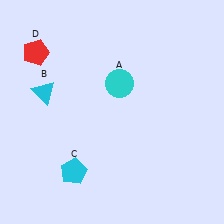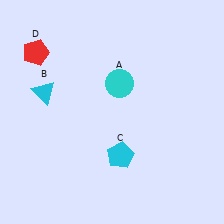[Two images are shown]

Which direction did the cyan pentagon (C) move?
The cyan pentagon (C) moved right.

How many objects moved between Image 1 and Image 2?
1 object moved between the two images.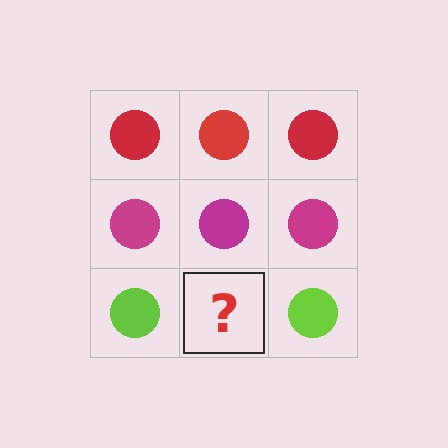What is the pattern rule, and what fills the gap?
The rule is that each row has a consistent color. The gap should be filled with a lime circle.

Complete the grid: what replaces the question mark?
The question mark should be replaced with a lime circle.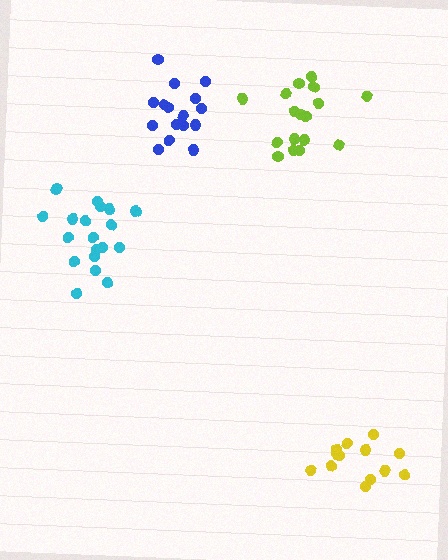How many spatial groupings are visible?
There are 4 spatial groupings.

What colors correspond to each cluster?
The clusters are colored: yellow, cyan, lime, blue.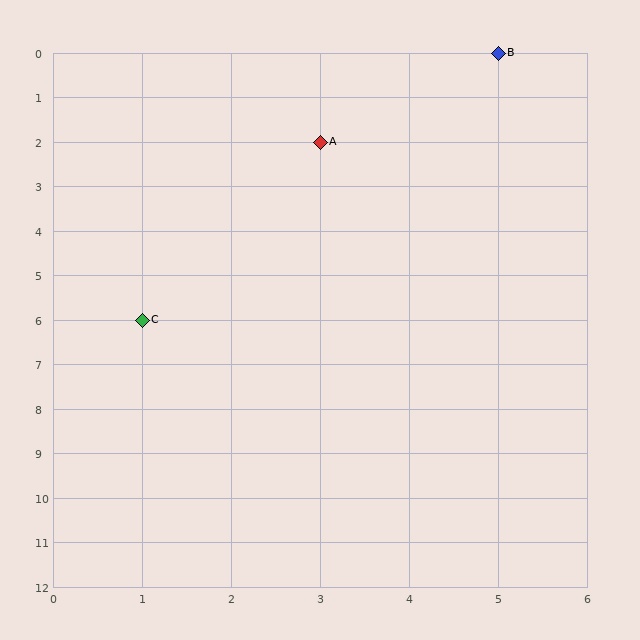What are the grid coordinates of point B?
Point B is at grid coordinates (5, 0).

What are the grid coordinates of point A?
Point A is at grid coordinates (3, 2).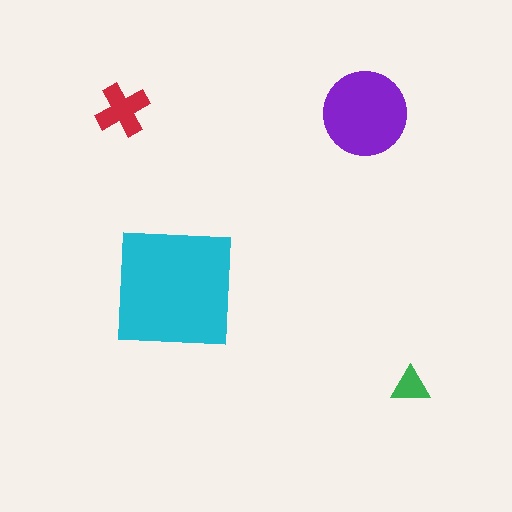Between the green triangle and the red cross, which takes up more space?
The red cross.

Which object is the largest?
The cyan square.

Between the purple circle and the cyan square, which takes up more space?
The cyan square.